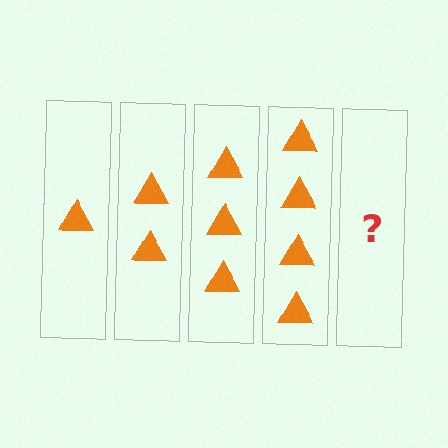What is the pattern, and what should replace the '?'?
The pattern is that each step adds one more triangle. The '?' should be 5 triangles.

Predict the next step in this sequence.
The next step is 5 triangles.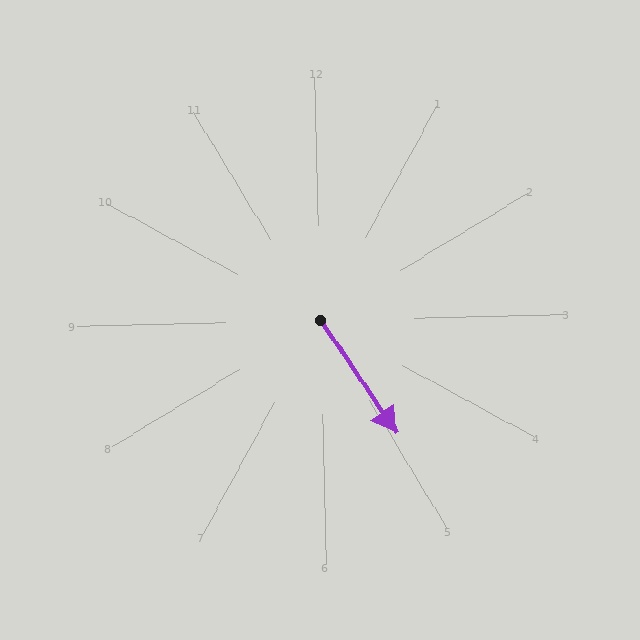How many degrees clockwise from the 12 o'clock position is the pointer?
Approximately 147 degrees.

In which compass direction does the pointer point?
Southeast.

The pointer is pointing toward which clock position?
Roughly 5 o'clock.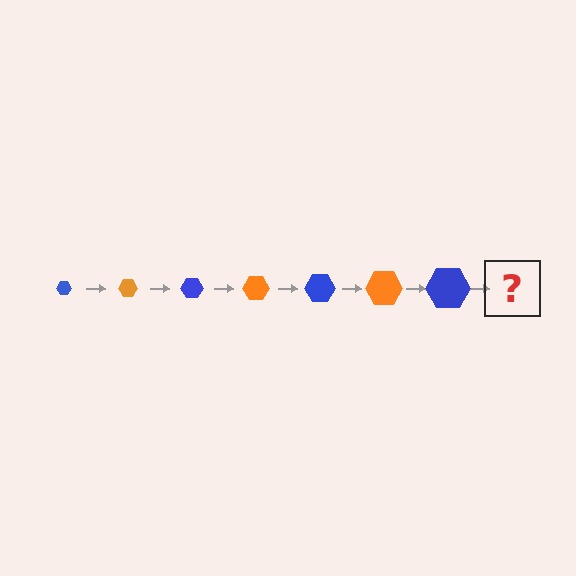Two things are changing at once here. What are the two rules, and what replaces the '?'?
The two rules are that the hexagon grows larger each step and the color cycles through blue and orange. The '?' should be an orange hexagon, larger than the previous one.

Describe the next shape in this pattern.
It should be an orange hexagon, larger than the previous one.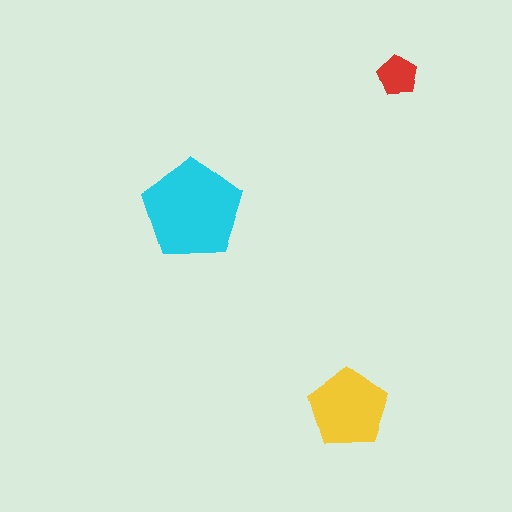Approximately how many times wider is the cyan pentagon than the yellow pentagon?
About 1.5 times wider.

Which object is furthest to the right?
The red pentagon is rightmost.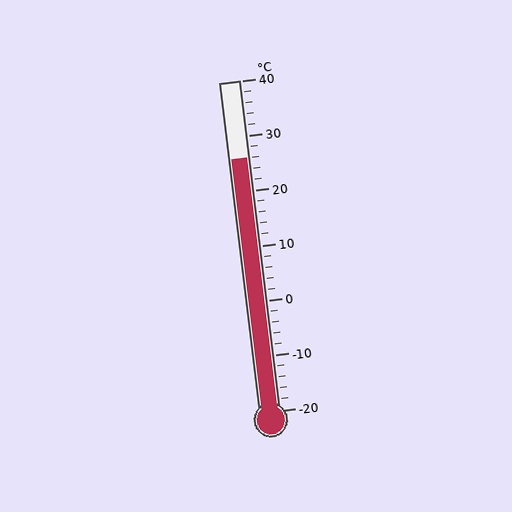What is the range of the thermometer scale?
The thermometer scale ranges from -20°C to 40°C.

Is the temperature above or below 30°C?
The temperature is below 30°C.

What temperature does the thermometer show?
The thermometer shows approximately 26°C.